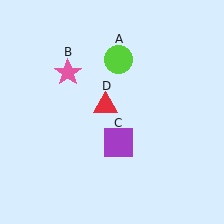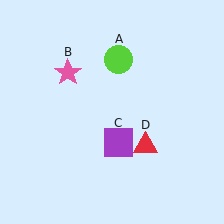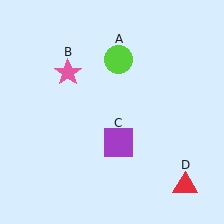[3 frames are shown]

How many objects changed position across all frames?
1 object changed position: red triangle (object D).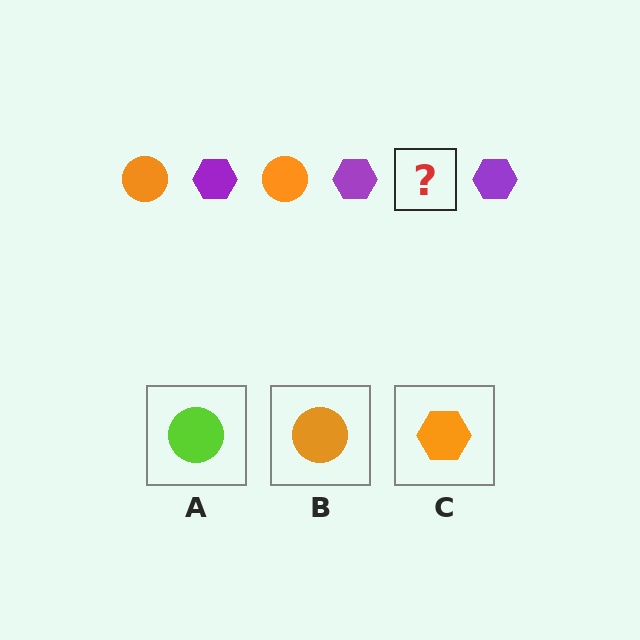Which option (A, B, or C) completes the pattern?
B.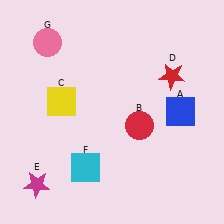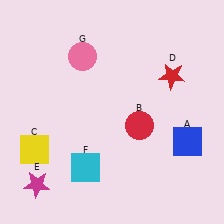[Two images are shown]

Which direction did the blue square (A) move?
The blue square (A) moved down.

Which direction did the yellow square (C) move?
The yellow square (C) moved down.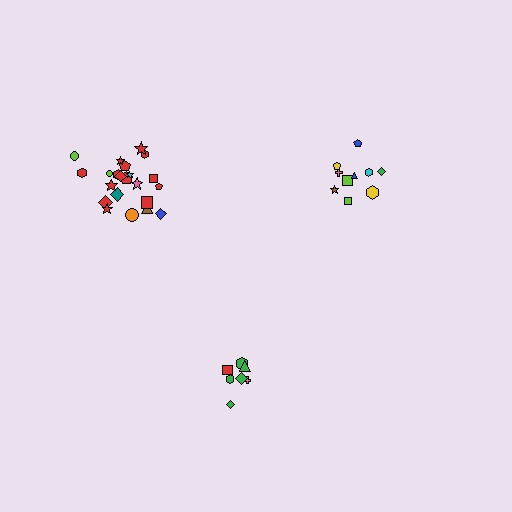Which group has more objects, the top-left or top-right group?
The top-left group.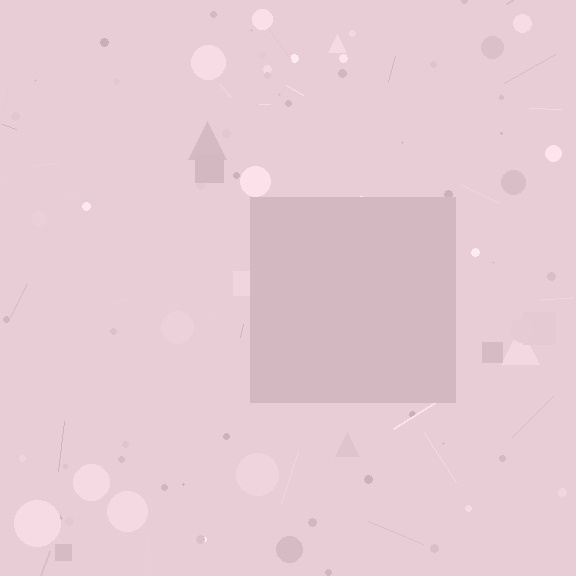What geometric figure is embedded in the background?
A square is embedded in the background.